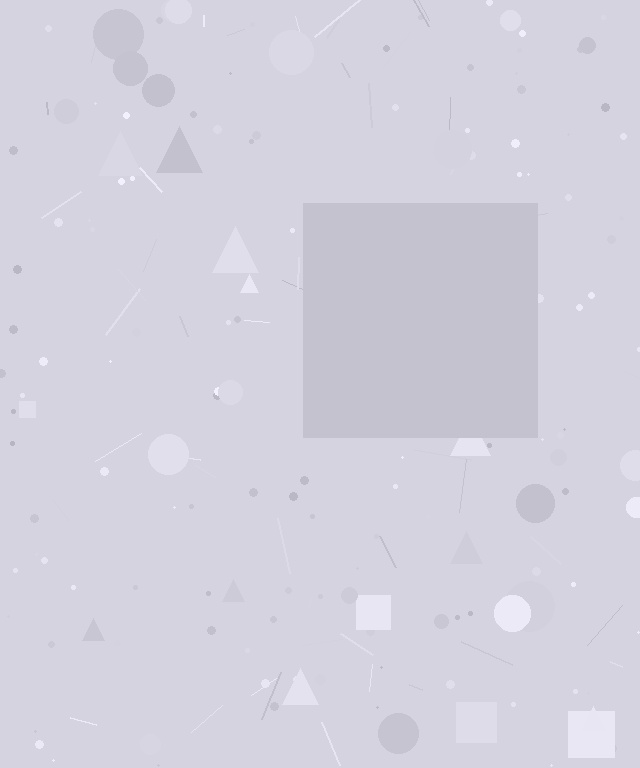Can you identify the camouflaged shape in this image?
The camouflaged shape is a square.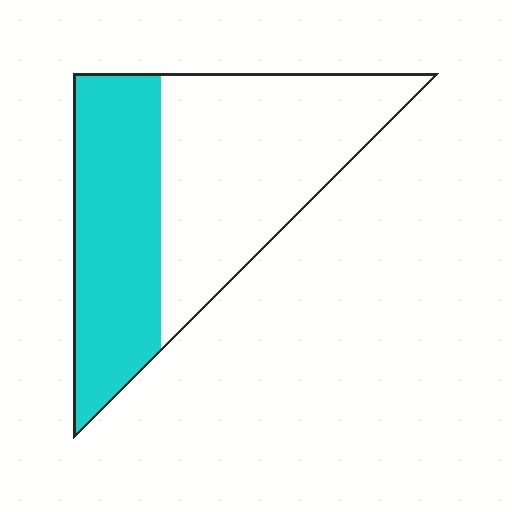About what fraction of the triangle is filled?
About two fifths (2/5).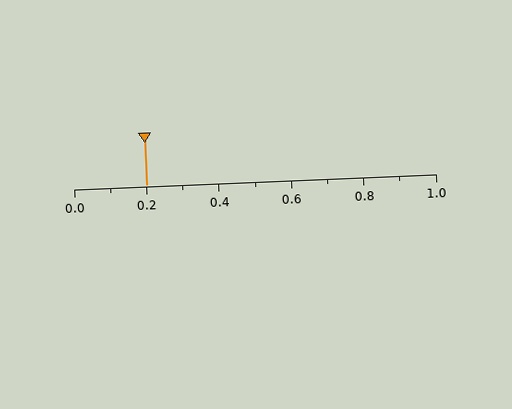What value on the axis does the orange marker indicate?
The marker indicates approximately 0.2.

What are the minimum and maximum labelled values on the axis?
The axis runs from 0.0 to 1.0.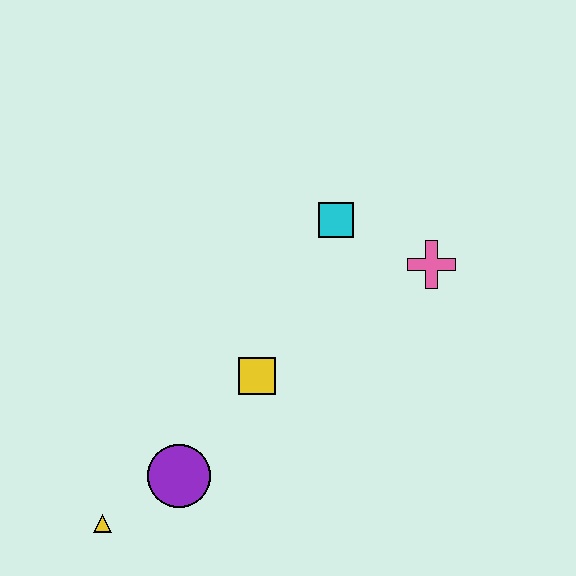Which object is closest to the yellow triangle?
The purple circle is closest to the yellow triangle.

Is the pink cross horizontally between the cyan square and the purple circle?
No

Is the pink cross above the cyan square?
No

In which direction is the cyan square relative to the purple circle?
The cyan square is above the purple circle.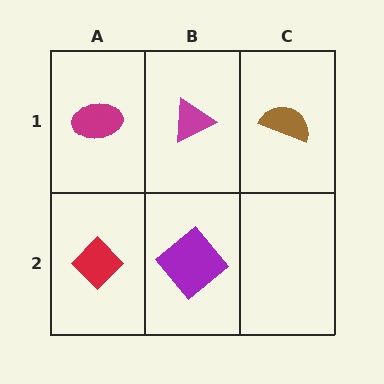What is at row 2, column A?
A red diamond.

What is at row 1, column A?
A magenta ellipse.